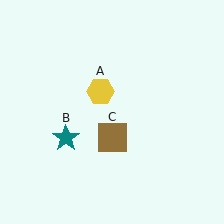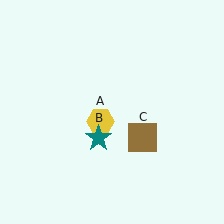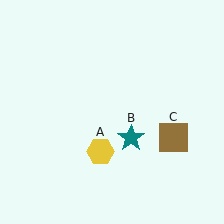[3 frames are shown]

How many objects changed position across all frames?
3 objects changed position: yellow hexagon (object A), teal star (object B), brown square (object C).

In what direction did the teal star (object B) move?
The teal star (object B) moved right.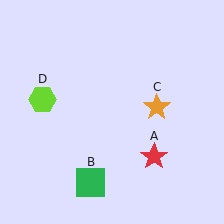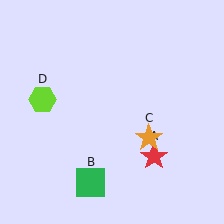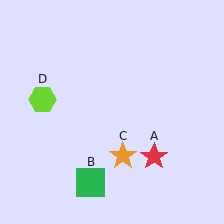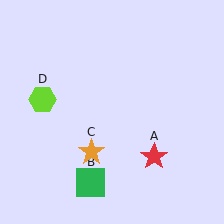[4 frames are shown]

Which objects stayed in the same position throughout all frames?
Red star (object A) and green square (object B) and lime hexagon (object D) remained stationary.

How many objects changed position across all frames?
1 object changed position: orange star (object C).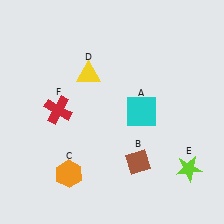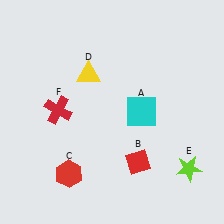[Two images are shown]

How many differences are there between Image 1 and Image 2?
There are 2 differences between the two images.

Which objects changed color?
B changed from brown to red. C changed from orange to red.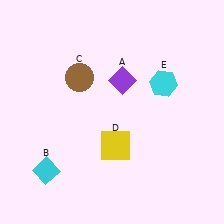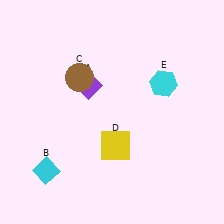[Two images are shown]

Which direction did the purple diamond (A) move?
The purple diamond (A) moved left.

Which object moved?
The purple diamond (A) moved left.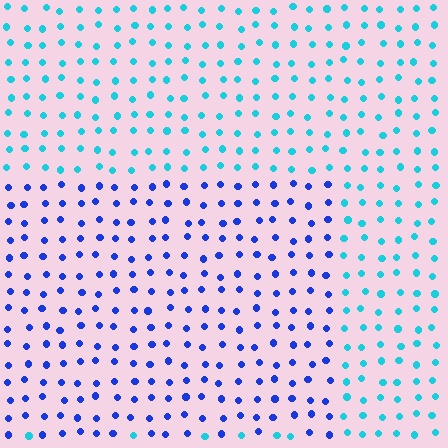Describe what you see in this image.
The image is filled with small cyan elements in a uniform arrangement. A rectangle-shaped region is visible where the elements are tinted to a slightly different hue, forming a subtle color boundary.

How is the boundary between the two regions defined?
The boundary is defined purely by a slight shift in hue (about 46 degrees). Spacing, size, and orientation are identical on both sides.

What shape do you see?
I see a rectangle.